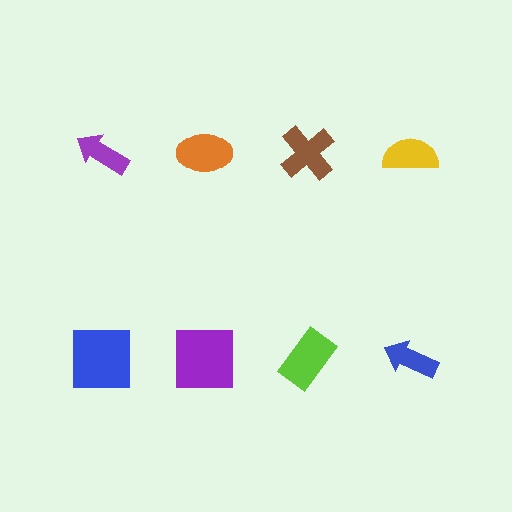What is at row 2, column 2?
A purple square.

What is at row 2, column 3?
A lime rectangle.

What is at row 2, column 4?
A blue arrow.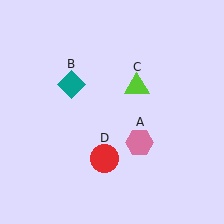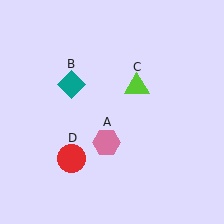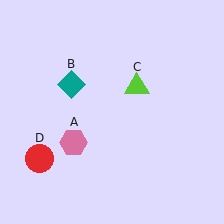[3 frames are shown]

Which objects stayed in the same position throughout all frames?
Teal diamond (object B) and lime triangle (object C) remained stationary.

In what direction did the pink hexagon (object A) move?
The pink hexagon (object A) moved left.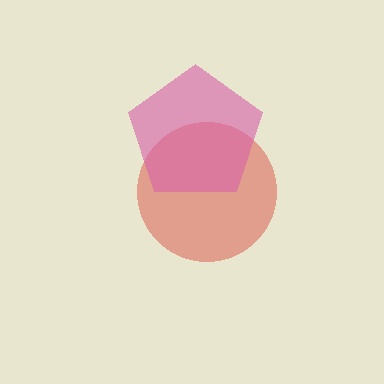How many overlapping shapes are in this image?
There are 2 overlapping shapes in the image.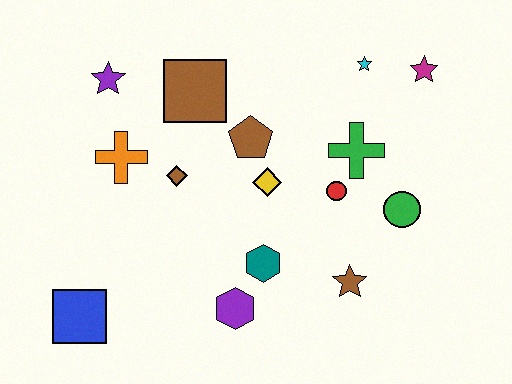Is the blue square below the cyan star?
Yes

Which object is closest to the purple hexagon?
The teal hexagon is closest to the purple hexagon.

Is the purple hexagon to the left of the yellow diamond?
Yes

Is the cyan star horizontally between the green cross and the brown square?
No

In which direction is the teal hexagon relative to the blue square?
The teal hexagon is to the right of the blue square.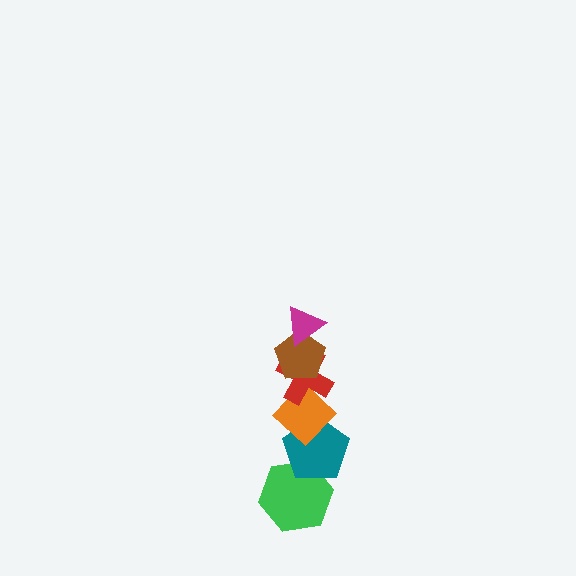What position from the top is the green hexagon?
The green hexagon is 6th from the top.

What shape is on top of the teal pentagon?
The orange diamond is on top of the teal pentagon.